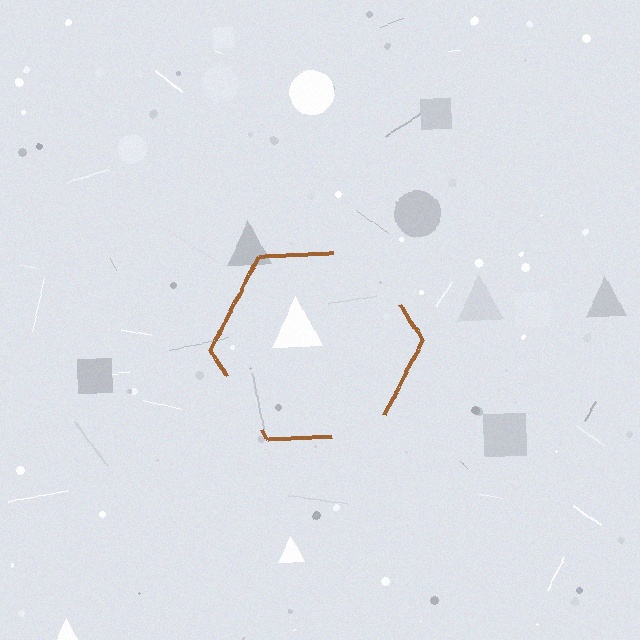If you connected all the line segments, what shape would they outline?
They would outline a hexagon.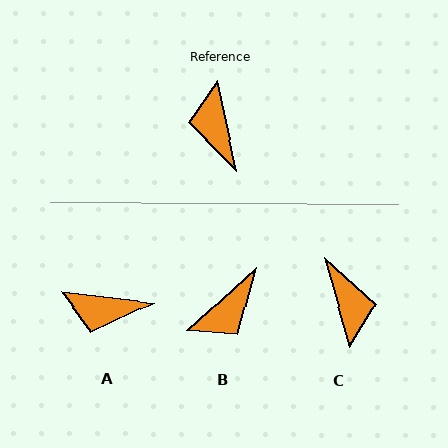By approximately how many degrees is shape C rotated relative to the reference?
Approximately 177 degrees clockwise.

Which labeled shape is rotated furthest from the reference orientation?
C, about 177 degrees away.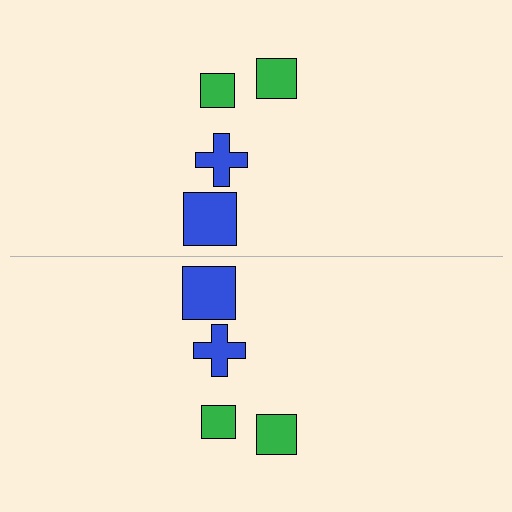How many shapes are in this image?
There are 8 shapes in this image.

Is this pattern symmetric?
Yes, this pattern has bilateral (reflection) symmetry.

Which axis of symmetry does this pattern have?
The pattern has a horizontal axis of symmetry running through the center of the image.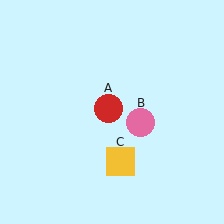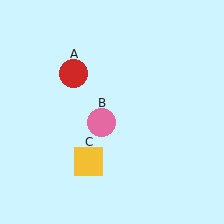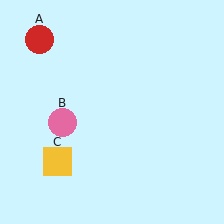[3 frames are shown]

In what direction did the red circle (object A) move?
The red circle (object A) moved up and to the left.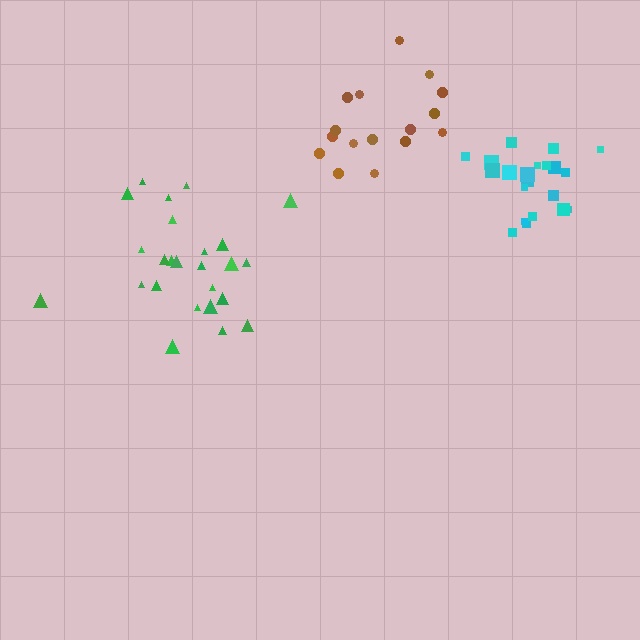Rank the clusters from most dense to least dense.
cyan, green, brown.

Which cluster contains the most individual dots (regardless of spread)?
Green (25).